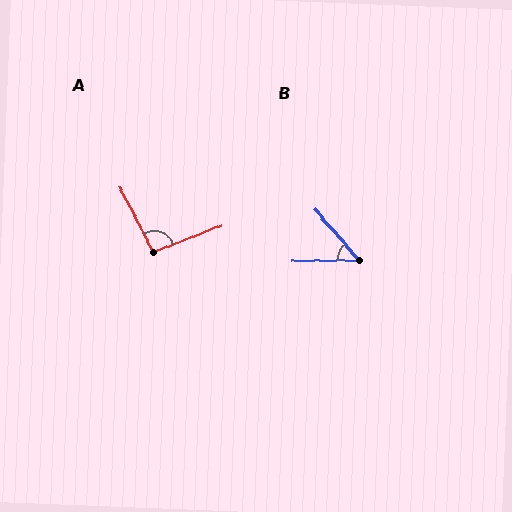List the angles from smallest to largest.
B (50°), A (96°).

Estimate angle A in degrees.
Approximately 96 degrees.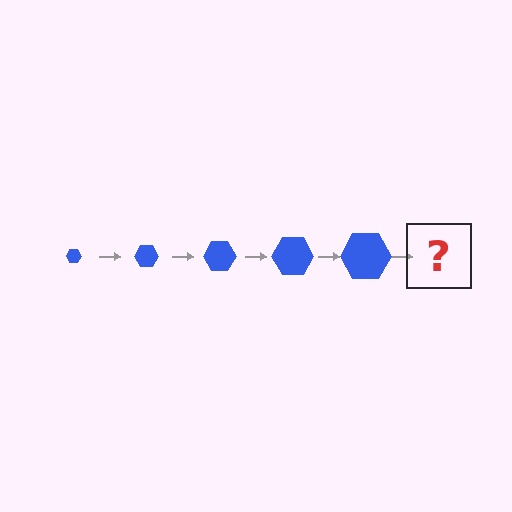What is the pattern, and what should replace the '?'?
The pattern is that the hexagon gets progressively larger each step. The '?' should be a blue hexagon, larger than the previous one.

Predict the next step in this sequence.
The next step is a blue hexagon, larger than the previous one.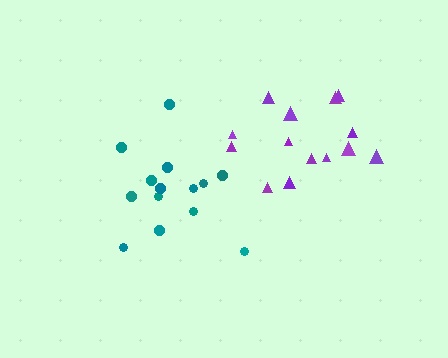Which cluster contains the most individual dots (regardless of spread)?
Purple (14).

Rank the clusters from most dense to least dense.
purple, teal.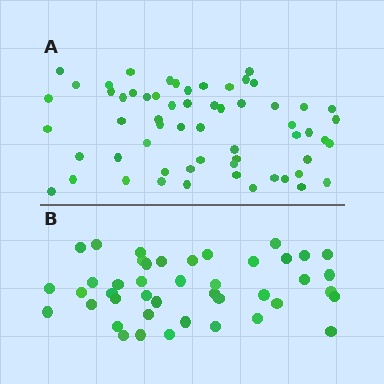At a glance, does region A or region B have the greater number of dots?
Region A (the top region) has more dots.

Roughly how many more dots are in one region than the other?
Region A has approximately 15 more dots than region B.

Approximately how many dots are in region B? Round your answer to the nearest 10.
About 40 dots. (The exact count is 43, which rounds to 40.)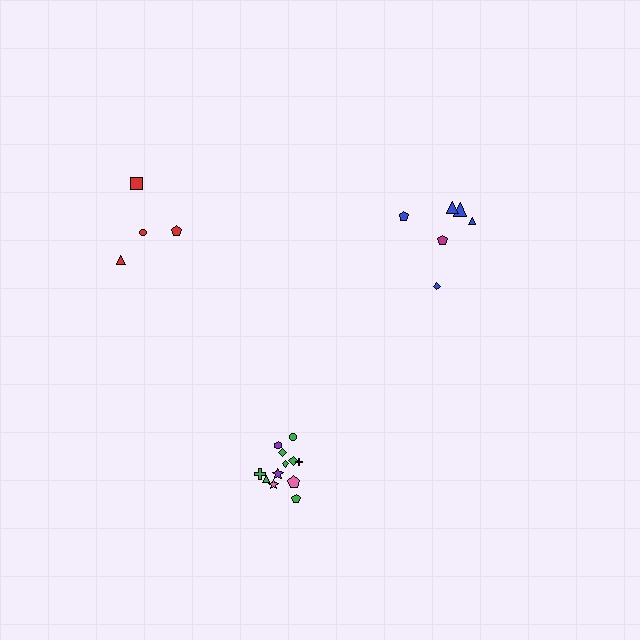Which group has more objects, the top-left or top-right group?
The top-right group.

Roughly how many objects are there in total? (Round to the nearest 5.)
Roughly 20 objects in total.